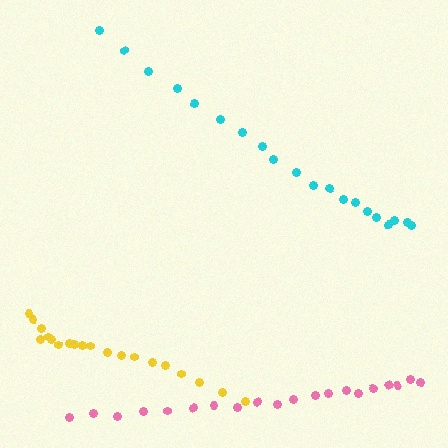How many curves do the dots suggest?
There are 3 distinct paths.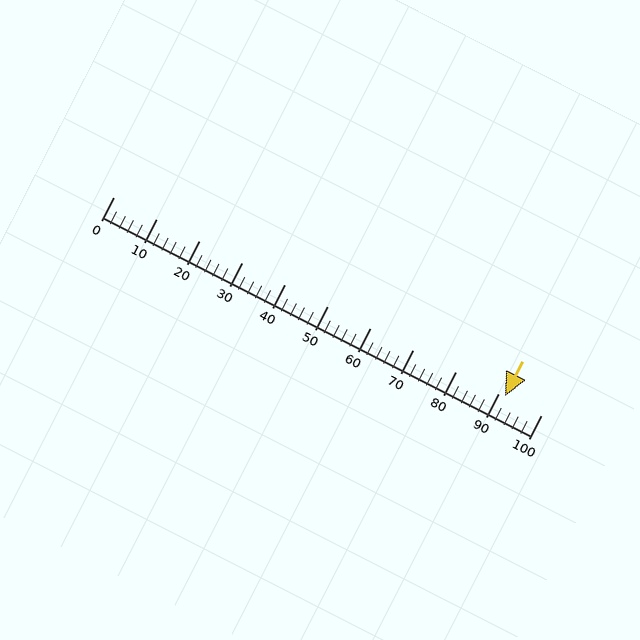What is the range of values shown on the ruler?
The ruler shows values from 0 to 100.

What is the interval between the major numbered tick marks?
The major tick marks are spaced 10 units apart.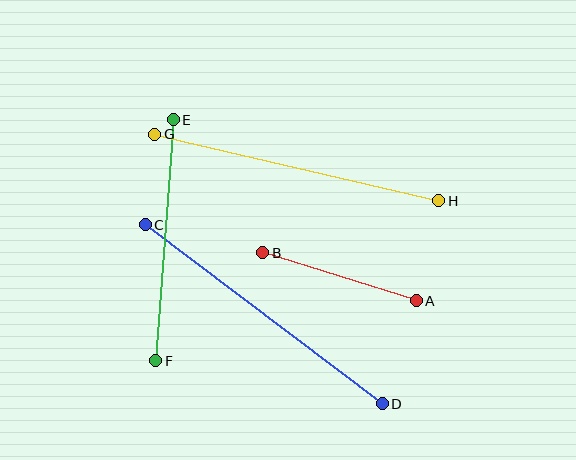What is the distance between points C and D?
The distance is approximately 297 pixels.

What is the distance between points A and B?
The distance is approximately 161 pixels.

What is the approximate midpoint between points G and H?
The midpoint is at approximately (297, 168) pixels.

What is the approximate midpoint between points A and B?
The midpoint is at approximately (339, 277) pixels.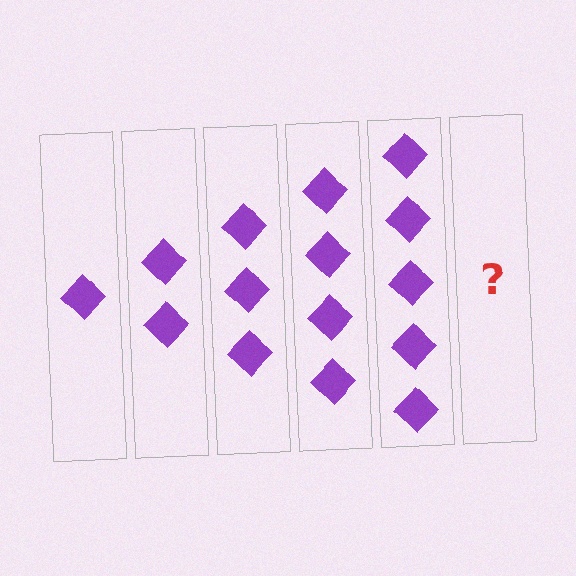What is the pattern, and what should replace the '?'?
The pattern is that each step adds one more diamond. The '?' should be 6 diamonds.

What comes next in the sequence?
The next element should be 6 diamonds.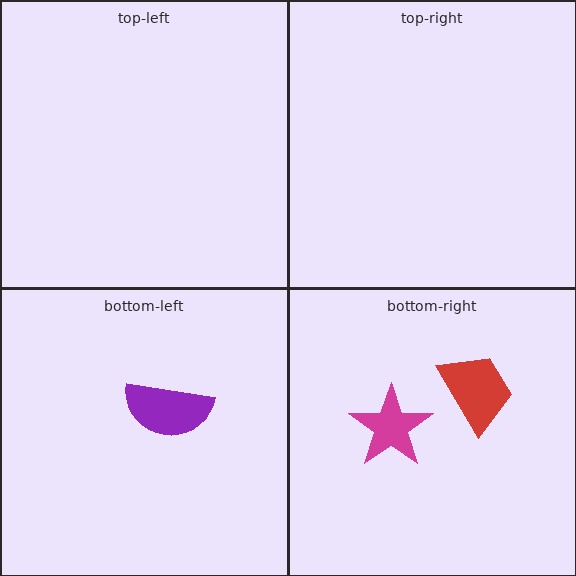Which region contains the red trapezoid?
The bottom-right region.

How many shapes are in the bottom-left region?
1.